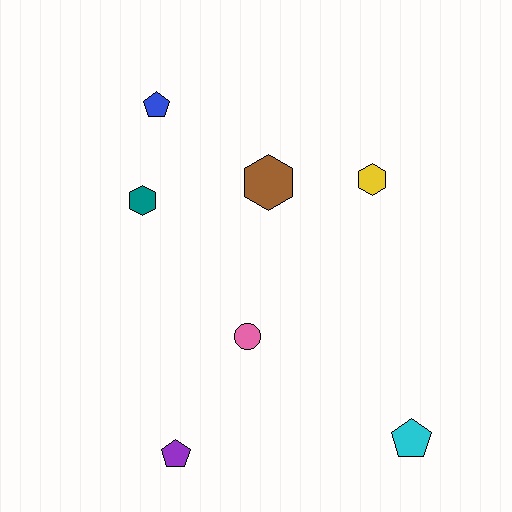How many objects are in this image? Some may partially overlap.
There are 7 objects.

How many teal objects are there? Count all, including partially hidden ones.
There is 1 teal object.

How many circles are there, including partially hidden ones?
There is 1 circle.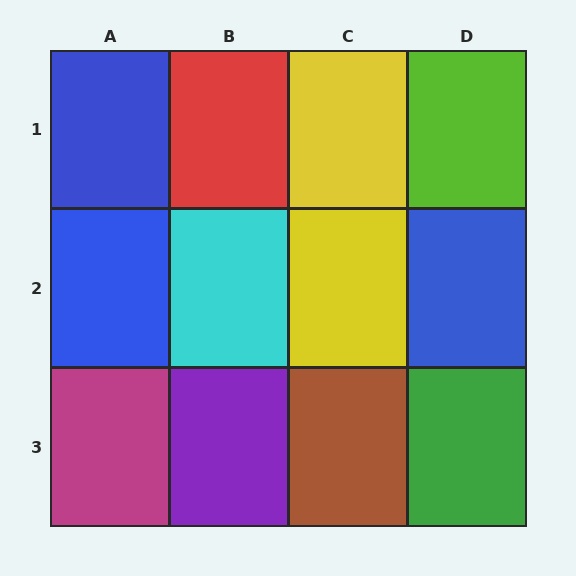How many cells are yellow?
2 cells are yellow.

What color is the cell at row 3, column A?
Magenta.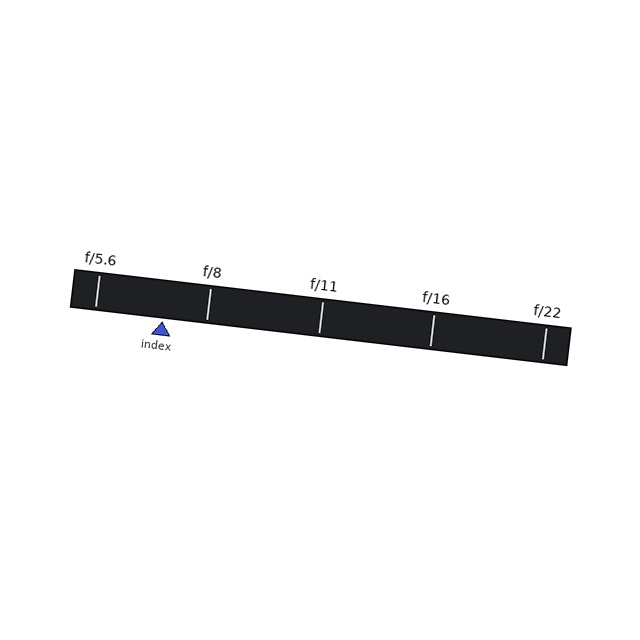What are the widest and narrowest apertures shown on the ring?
The widest aperture shown is f/5.6 and the narrowest is f/22.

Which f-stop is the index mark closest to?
The index mark is closest to f/8.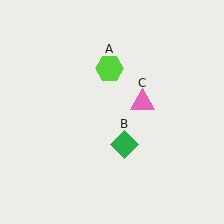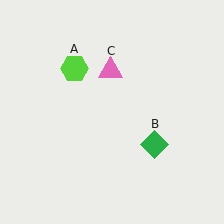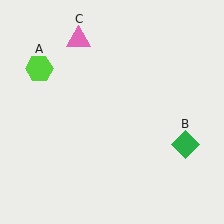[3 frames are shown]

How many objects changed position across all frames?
3 objects changed position: lime hexagon (object A), green diamond (object B), pink triangle (object C).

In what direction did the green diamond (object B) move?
The green diamond (object B) moved right.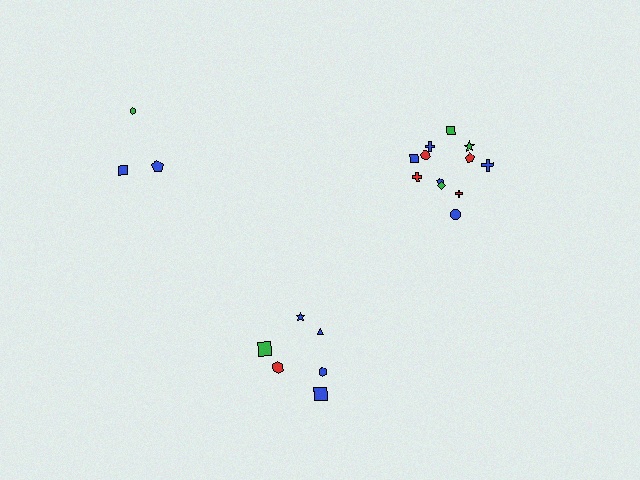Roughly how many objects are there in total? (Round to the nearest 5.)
Roughly 20 objects in total.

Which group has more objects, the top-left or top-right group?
The top-right group.